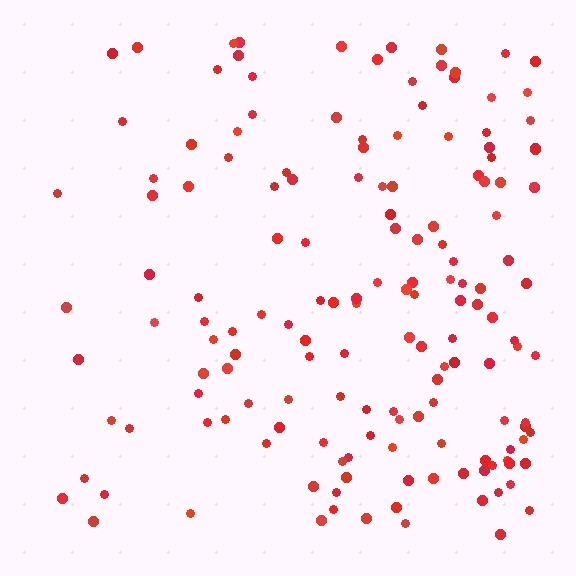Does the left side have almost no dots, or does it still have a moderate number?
Still a moderate number, just noticeably fewer than the right.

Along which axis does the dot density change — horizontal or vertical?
Horizontal.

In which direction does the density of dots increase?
From left to right, with the right side densest.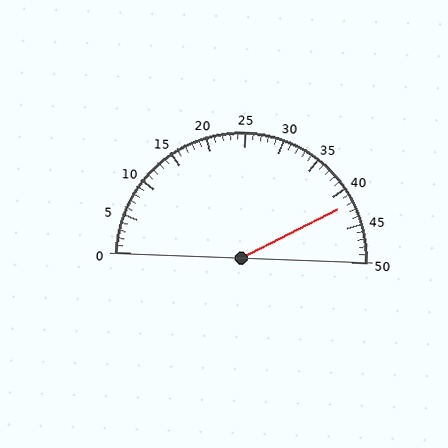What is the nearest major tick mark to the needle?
The nearest major tick mark is 40.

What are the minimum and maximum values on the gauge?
The gauge ranges from 0 to 50.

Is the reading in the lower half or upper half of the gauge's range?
The reading is in the upper half of the range (0 to 50).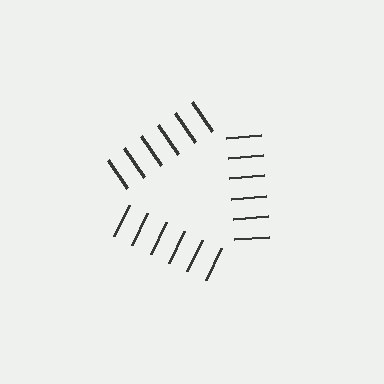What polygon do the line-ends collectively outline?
An illusory triangle — the line segments terminate on its edges but no continuous stroke is drawn.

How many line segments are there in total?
18 — 6 along each of the 3 edges.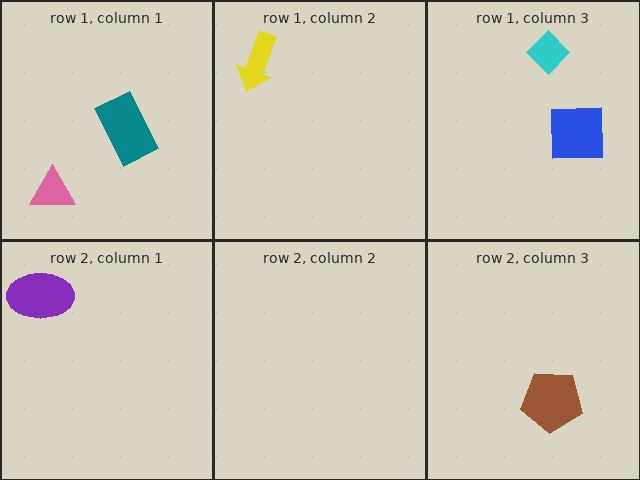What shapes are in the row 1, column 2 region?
The yellow arrow.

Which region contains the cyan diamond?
The row 1, column 3 region.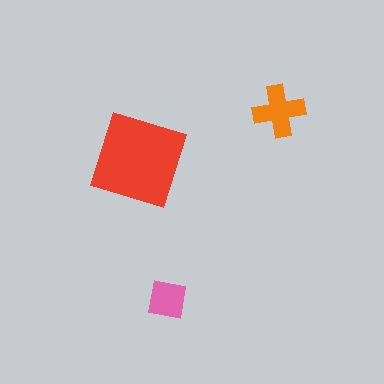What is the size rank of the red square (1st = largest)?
1st.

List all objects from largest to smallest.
The red square, the orange cross, the pink square.